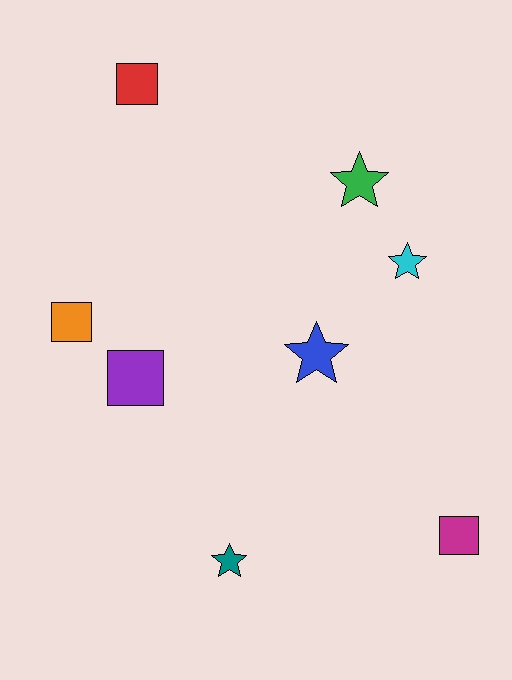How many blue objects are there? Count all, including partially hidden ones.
There is 1 blue object.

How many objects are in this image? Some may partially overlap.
There are 8 objects.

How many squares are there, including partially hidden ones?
There are 4 squares.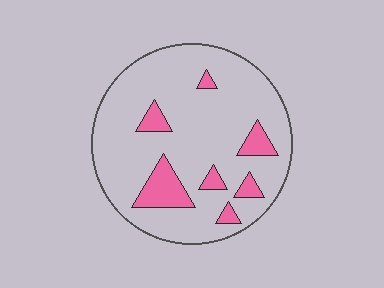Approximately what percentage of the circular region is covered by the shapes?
Approximately 15%.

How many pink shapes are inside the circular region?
7.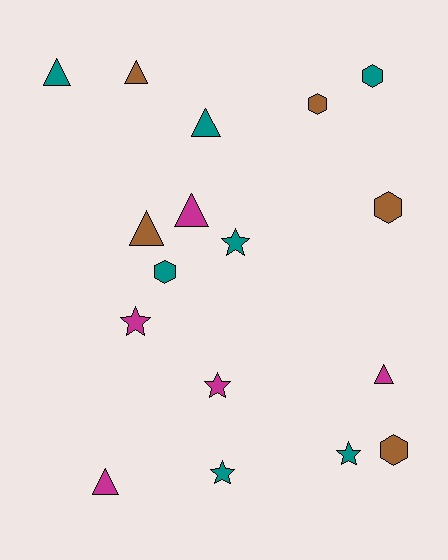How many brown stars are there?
There are no brown stars.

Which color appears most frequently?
Teal, with 7 objects.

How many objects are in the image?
There are 17 objects.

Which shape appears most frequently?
Triangle, with 7 objects.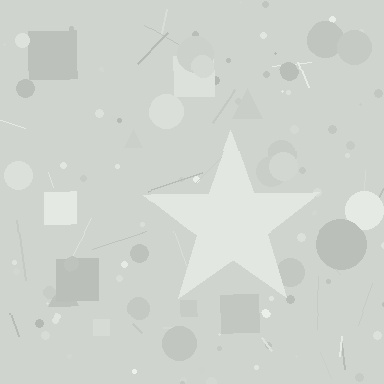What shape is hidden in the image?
A star is hidden in the image.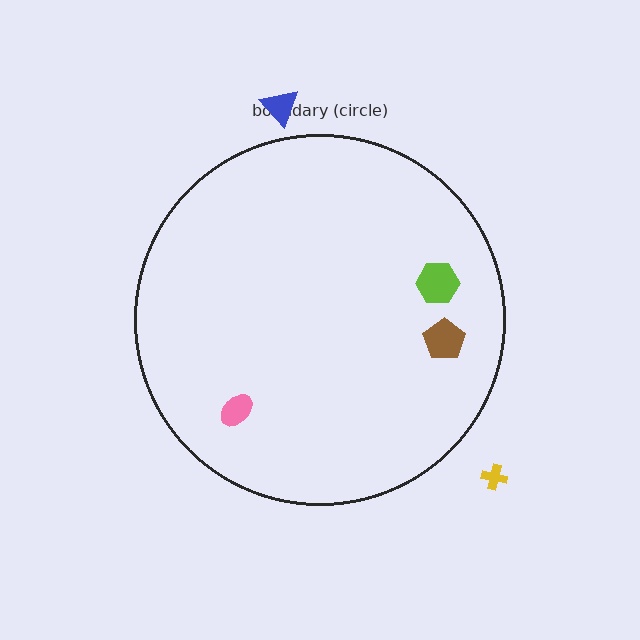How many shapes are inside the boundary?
3 inside, 2 outside.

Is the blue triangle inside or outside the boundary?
Outside.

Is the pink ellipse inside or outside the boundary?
Inside.